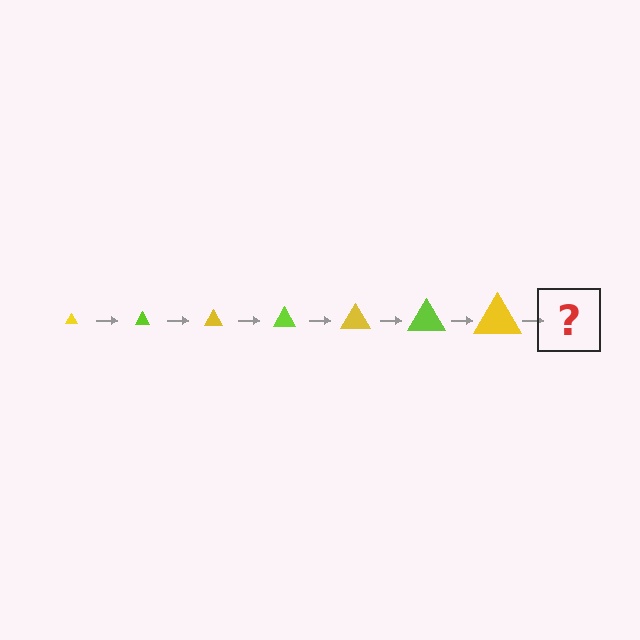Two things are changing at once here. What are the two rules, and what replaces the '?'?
The two rules are that the triangle grows larger each step and the color cycles through yellow and lime. The '?' should be a lime triangle, larger than the previous one.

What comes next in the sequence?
The next element should be a lime triangle, larger than the previous one.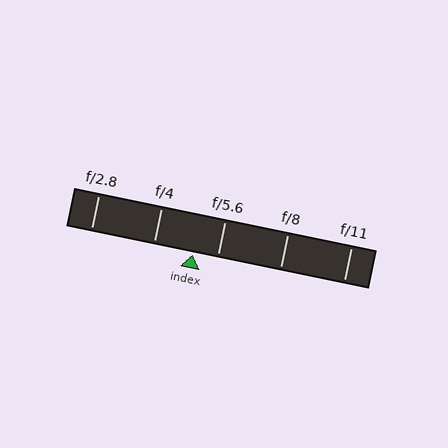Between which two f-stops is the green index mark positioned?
The index mark is between f/4 and f/5.6.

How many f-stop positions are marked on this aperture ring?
There are 5 f-stop positions marked.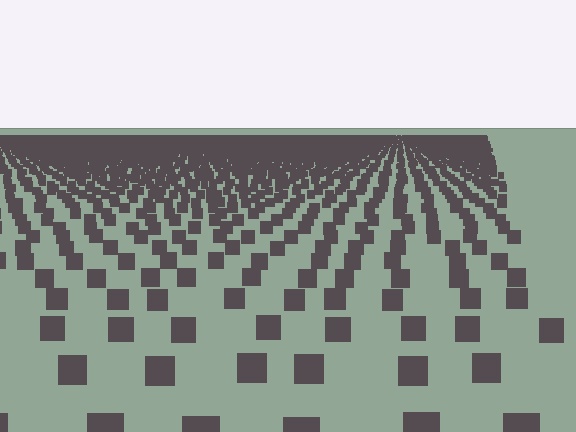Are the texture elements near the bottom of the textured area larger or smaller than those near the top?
Larger. Near the bottom, elements are closer to the viewer and appear at a bigger on-screen size.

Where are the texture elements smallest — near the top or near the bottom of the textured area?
Near the top.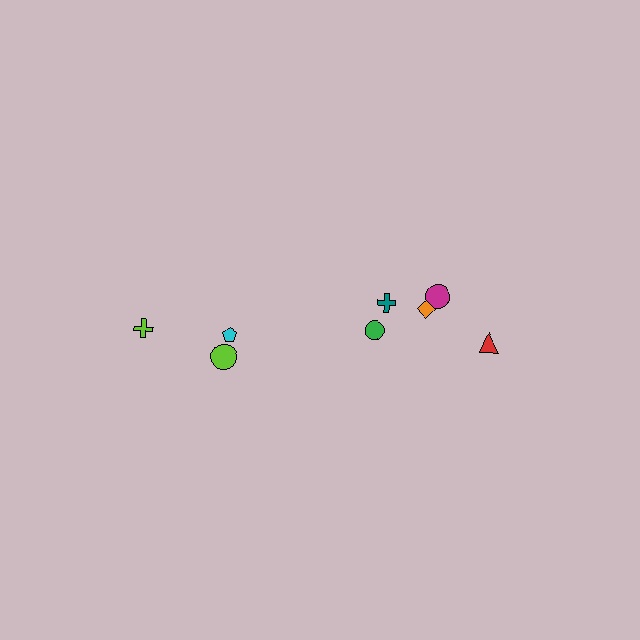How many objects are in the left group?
There are 3 objects.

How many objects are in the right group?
There are 5 objects.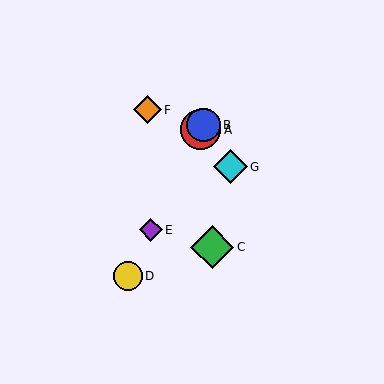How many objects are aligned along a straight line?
4 objects (A, B, D, E) are aligned along a straight line.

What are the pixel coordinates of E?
Object E is at (151, 230).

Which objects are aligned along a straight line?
Objects A, B, D, E are aligned along a straight line.